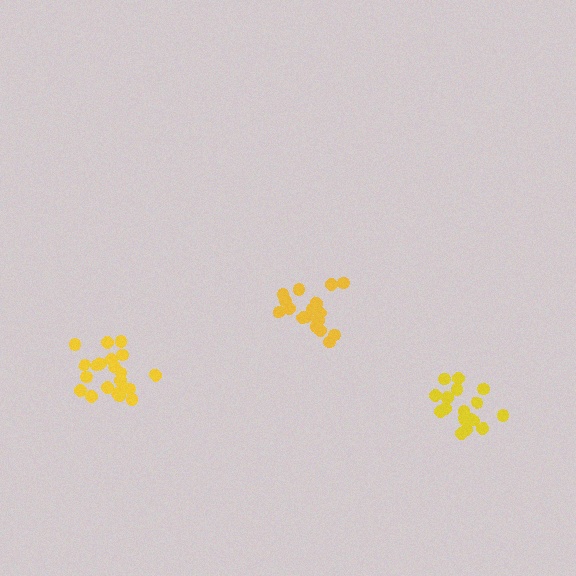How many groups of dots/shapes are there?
There are 3 groups.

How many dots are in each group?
Group 1: 18 dots, Group 2: 17 dots, Group 3: 21 dots (56 total).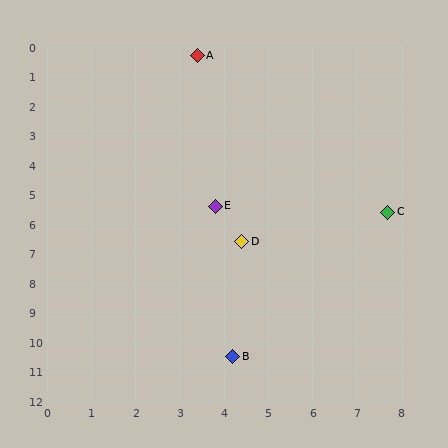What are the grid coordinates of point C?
Point C is at approximately (7.7, 5.6).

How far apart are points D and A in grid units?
Points D and A are about 6.4 grid units apart.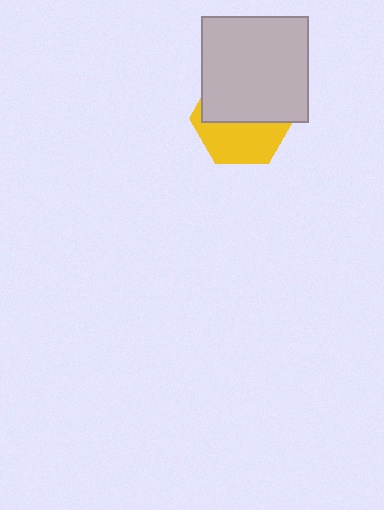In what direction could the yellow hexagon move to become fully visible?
The yellow hexagon could move down. That would shift it out from behind the light gray rectangle entirely.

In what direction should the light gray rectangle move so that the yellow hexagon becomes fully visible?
The light gray rectangle should move up. That is the shortest direction to clear the overlap and leave the yellow hexagon fully visible.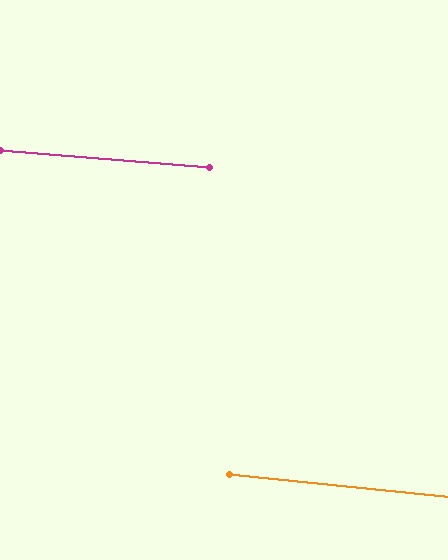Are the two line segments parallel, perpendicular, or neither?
Parallel — their directions differ by only 1.3°.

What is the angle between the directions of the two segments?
Approximately 1 degree.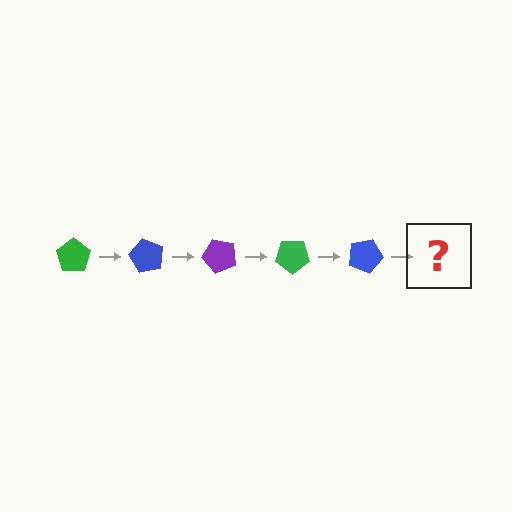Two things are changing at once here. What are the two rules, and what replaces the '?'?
The two rules are that it rotates 60 degrees each step and the color cycles through green, blue, and purple. The '?' should be a purple pentagon, rotated 300 degrees from the start.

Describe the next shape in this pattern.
It should be a purple pentagon, rotated 300 degrees from the start.